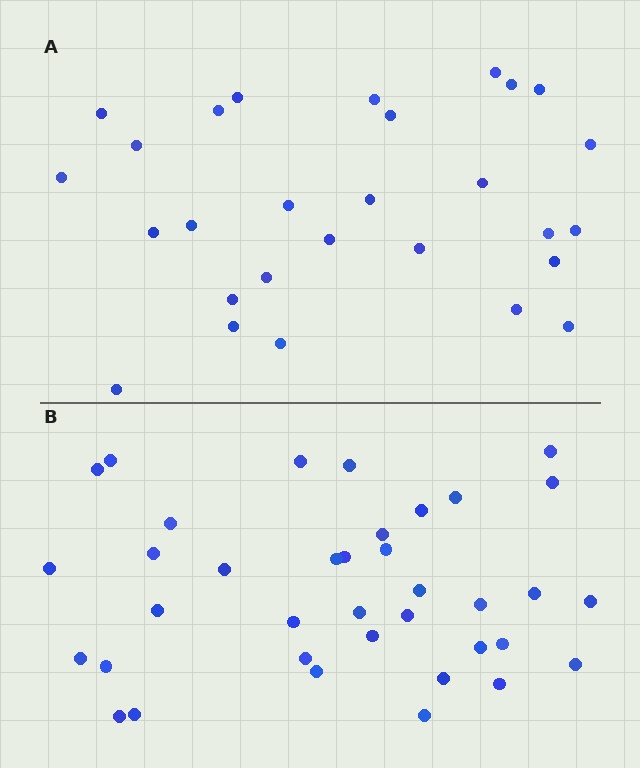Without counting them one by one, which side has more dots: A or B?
Region B (the bottom region) has more dots.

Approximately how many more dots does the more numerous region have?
Region B has roughly 8 or so more dots than region A.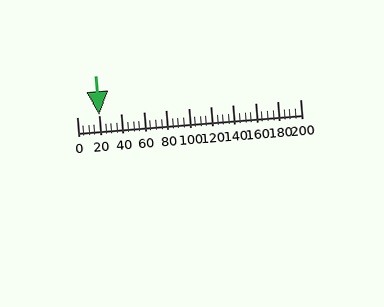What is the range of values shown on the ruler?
The ruler shows values from 0 to 200.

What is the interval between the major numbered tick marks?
The major tick marks are spaced 20 units apart.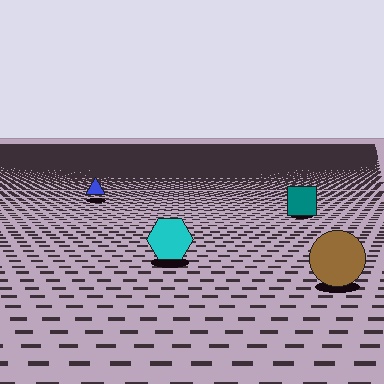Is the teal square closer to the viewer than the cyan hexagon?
No. The cyan hexagon is closer — you can tell from the texture gradient: the ground texture is coarser near it.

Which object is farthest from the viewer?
The blue triangle is farthest from the viewer. It appears smaller and the ground texture around it is denser.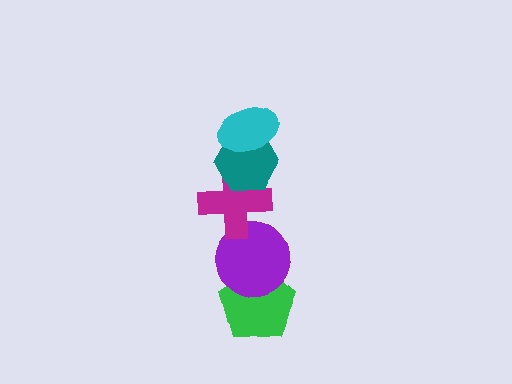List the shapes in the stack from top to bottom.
From top to bottom: the cyan ellipse, the teal hexagon, the magenta cross, the purple circle, the green pentagon.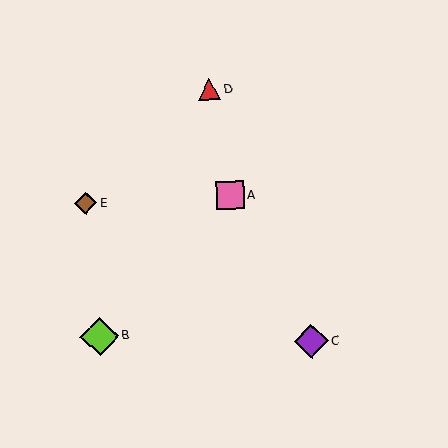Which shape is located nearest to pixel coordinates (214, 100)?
The red triangle (labeled D) at (209, 89) is nearest to that location.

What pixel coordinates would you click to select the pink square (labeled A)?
Click at (230, 195) to select the pink square A.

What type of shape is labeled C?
Shape C is a purple diamond.